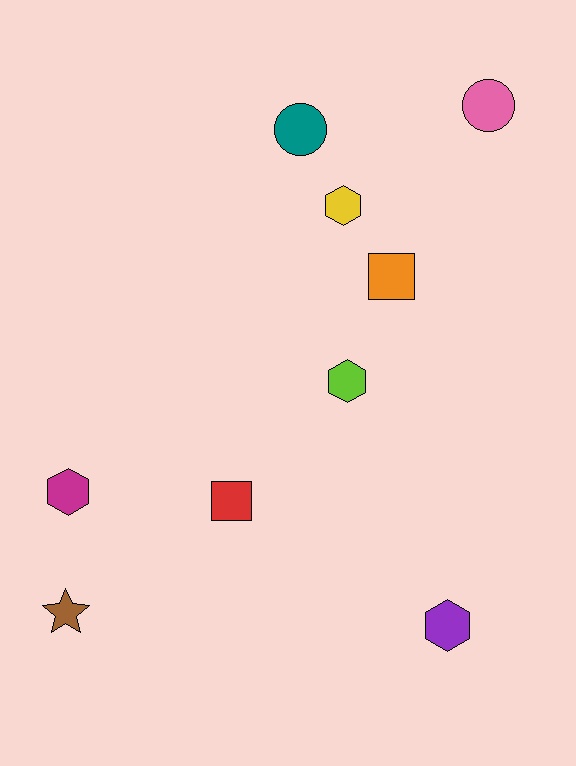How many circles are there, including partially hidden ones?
There are 2 circles.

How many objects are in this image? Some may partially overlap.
There are 9 objects.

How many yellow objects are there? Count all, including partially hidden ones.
There is 1 yellow object.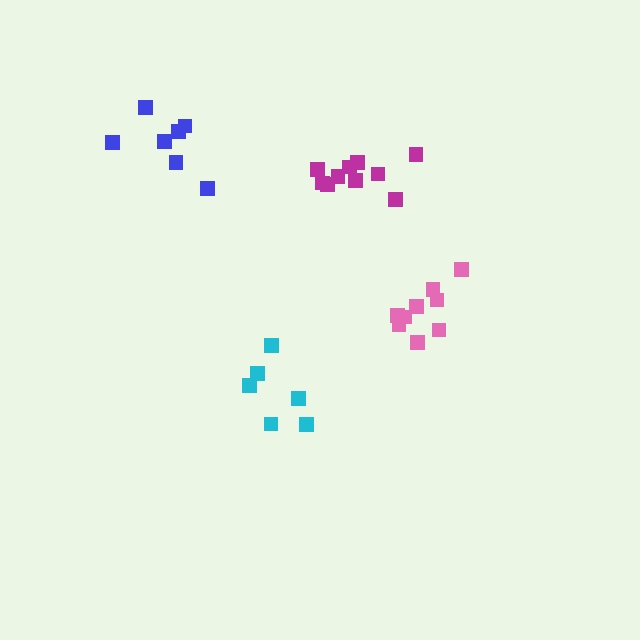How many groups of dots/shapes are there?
There are 4 groups.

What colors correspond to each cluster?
The clusters are colored: pink, blue, magenta, cyan.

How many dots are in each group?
Group 1: 9 dots, Group 2: 7 dots, Group 3: 10 dots, Group 4: 6 dots (32 total).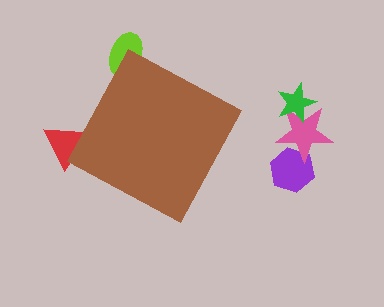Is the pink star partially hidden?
No, the pink star is fully visible.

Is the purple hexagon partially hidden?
No, the purple hexagon is fully visible.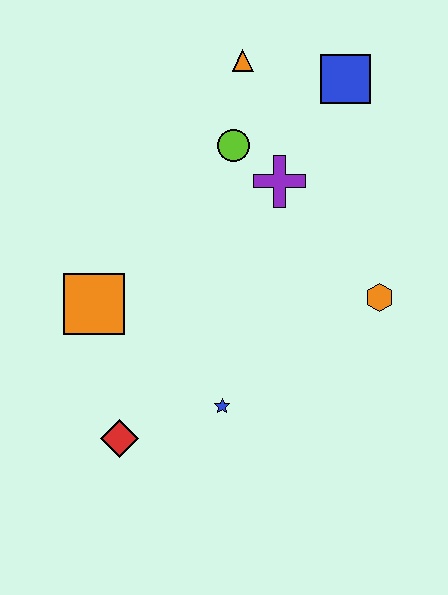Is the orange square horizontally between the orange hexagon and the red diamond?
No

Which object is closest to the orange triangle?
The lime circle is closest to the orange triangle.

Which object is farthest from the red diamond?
The blue square is farthest from the red diamond.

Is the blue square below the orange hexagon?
No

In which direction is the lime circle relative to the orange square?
The lime circle is above the orange square.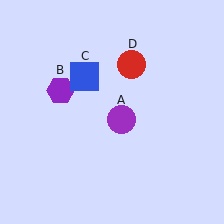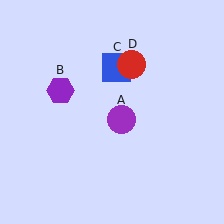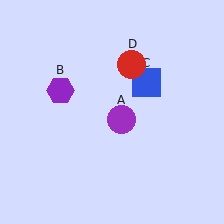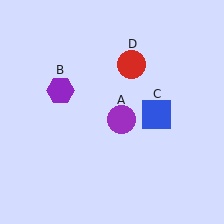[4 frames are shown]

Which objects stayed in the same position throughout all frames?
Purple circle (object A) and purple hexagon (object B) and red circle (object D) remained stationary.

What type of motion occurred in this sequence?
The blue square (object C) rotated clockwise around the center of the scene.